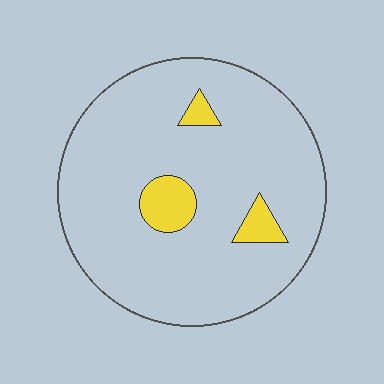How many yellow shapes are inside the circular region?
3.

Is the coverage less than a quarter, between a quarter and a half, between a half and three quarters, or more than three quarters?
Less than a quarter.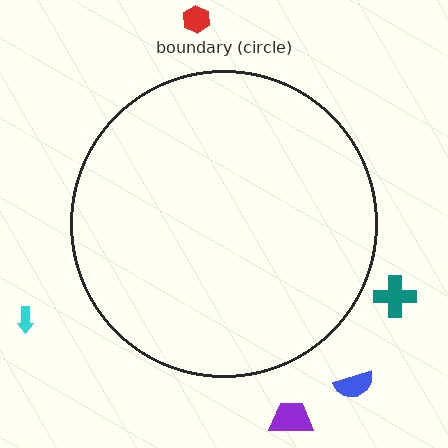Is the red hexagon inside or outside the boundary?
Outside.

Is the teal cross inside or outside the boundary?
Outside.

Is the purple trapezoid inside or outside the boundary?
Outside.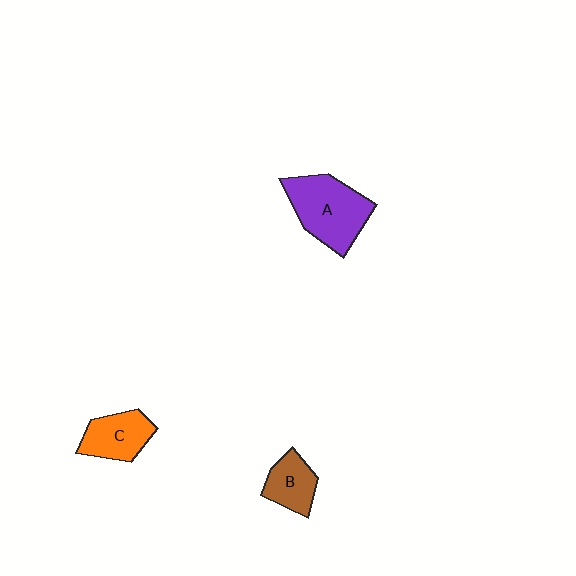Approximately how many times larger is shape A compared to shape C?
Approximately 1.6 times.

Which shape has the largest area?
Shape A (purple).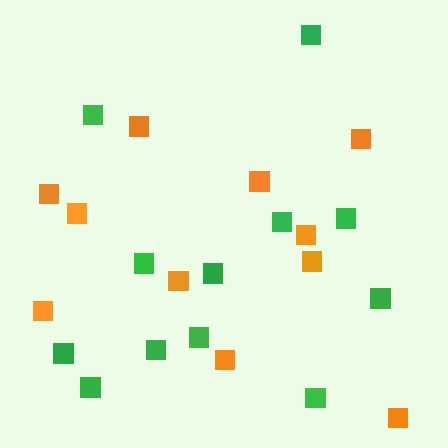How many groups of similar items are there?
There are 2 groups: one group of green squares (12) and one group of orange squares (11).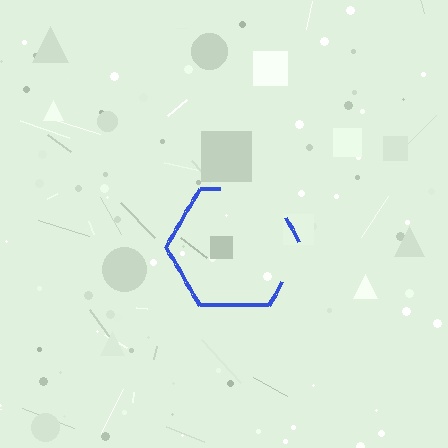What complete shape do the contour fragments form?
The contour fragments form a hexagon.